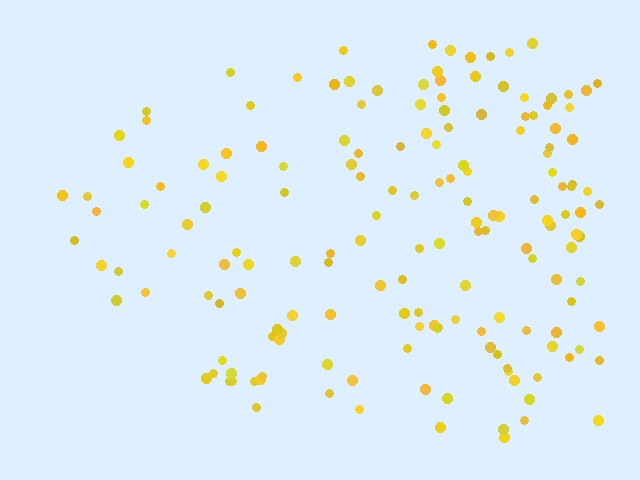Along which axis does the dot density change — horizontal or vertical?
Horizontal.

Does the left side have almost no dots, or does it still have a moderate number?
Still a moderate number, just noticeably fewer than the right.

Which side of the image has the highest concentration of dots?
The right.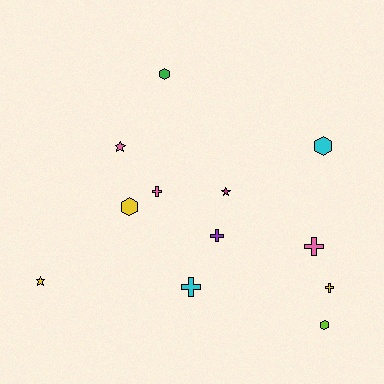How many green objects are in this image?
There is 1 green object.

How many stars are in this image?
There are 3 stars.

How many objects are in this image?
There are 12 objects.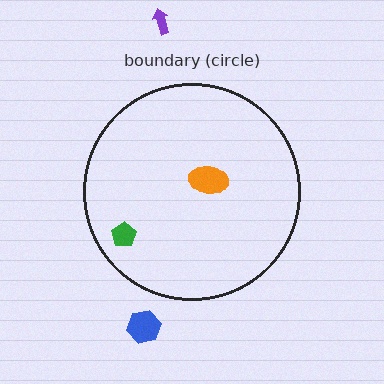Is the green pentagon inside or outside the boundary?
Inside.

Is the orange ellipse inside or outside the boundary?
Inside.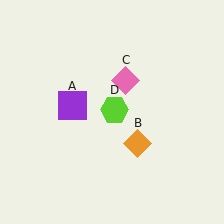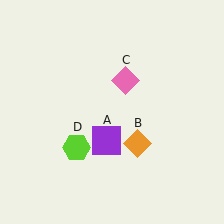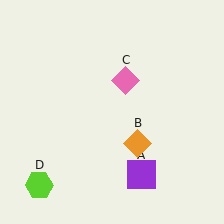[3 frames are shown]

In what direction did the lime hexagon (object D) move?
The lime hexagon (object D) moved down and to the left.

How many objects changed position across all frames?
2 objects changed position: purple square (object A), lime hexagon (object D).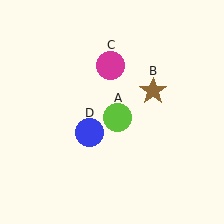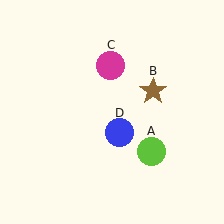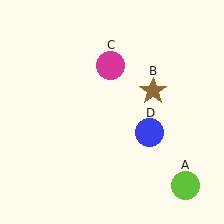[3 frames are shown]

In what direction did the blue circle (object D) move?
The blue circle (object D) moved right.